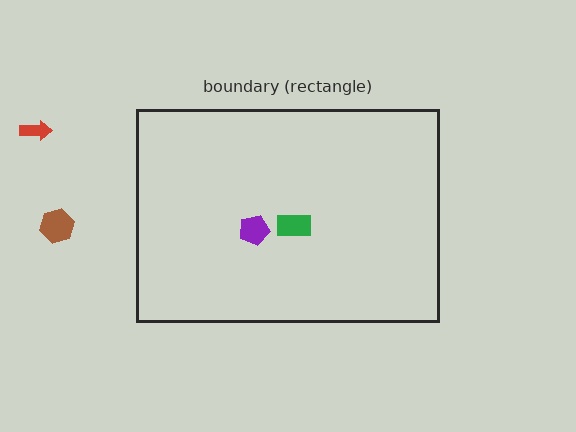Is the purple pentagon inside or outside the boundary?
Inside.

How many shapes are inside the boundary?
2 inside, 2 outside.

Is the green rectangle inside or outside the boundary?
Inside.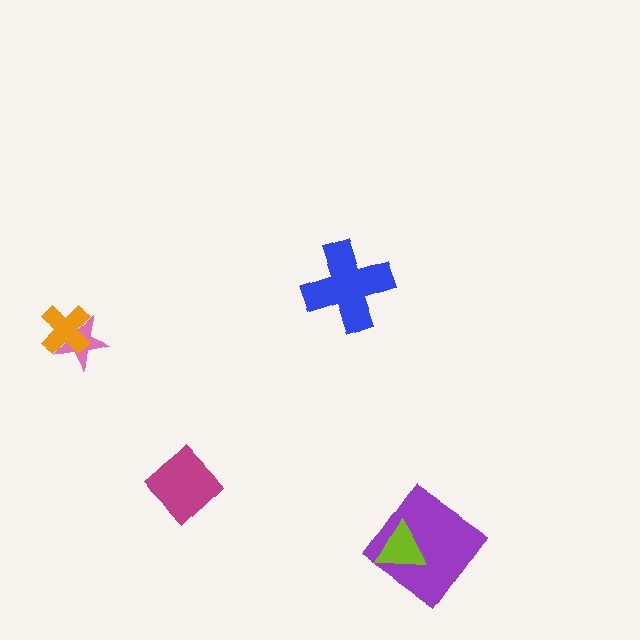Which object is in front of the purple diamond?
The lime triangle is in front of the purple diamond.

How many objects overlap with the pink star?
1 object overlaps with the pink star.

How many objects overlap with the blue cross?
0 objects overlap with the blue cross.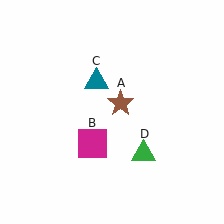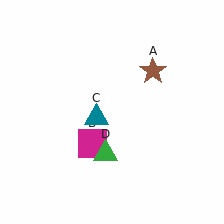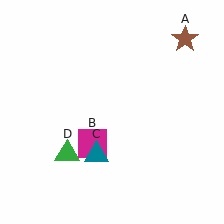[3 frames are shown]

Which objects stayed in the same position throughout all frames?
Magenta square (object B) remained stationary.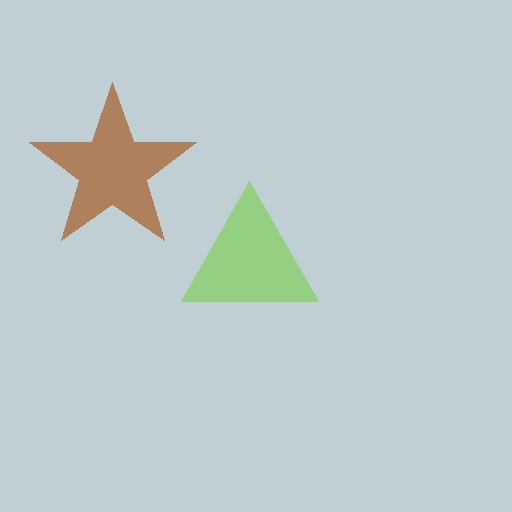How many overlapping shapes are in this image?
There are 2 overlapping shapes in the image.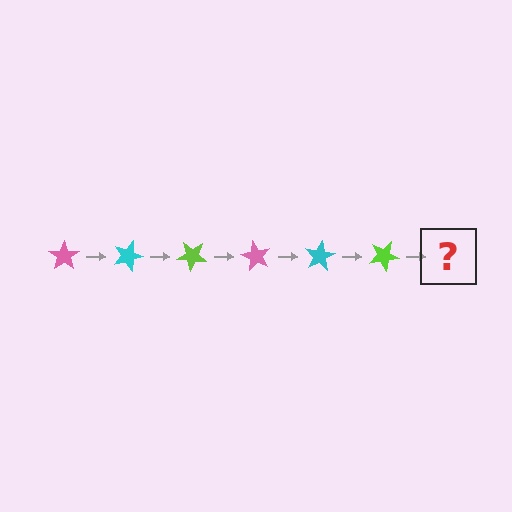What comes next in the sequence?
The next element should be a pink star, rotated 120 degrees from the start.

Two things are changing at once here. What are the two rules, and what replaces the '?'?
The two rules are that it rotates 20 degrees each step and the color cycles through pink, cyan, and lime. The '?' should be a pink star, rotated 120 degrees from the start.